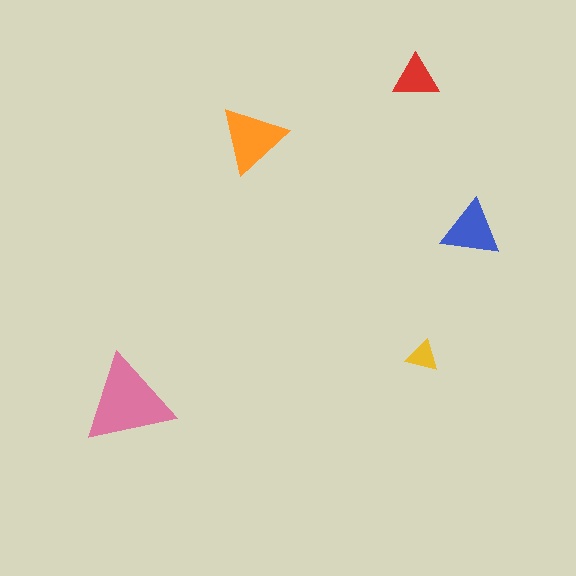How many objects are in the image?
There are 5 objects in the image.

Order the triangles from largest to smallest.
the pink one, the orange one, the blue one, the red one, the yellow one.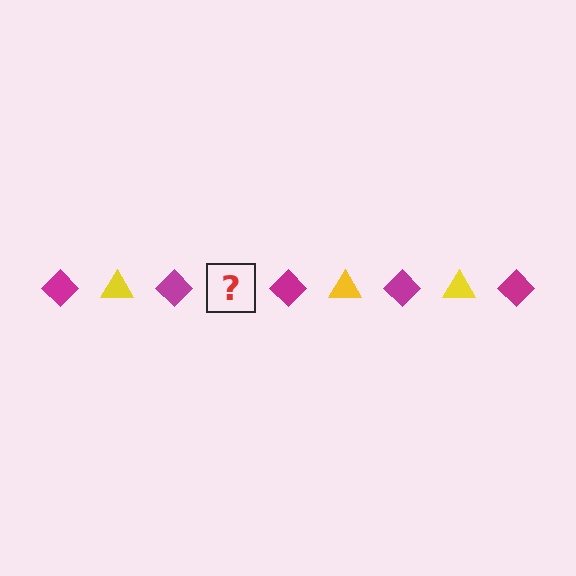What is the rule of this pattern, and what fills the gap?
The rule is that the pattern alternates between magenta diamond and yellow triangle. The gap should be filled with a yellow triangle.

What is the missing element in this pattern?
The missing element is a yellow triangle.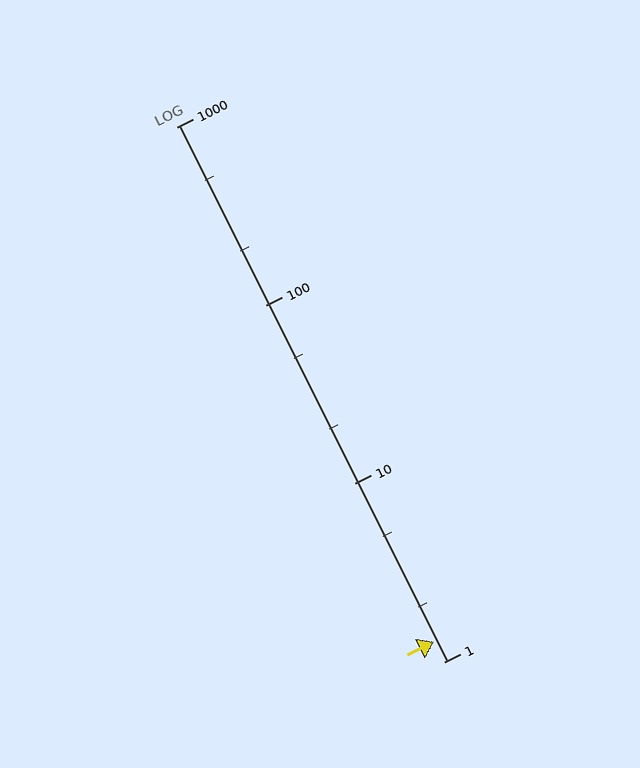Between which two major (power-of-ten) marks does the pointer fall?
The pointer is between 1 and 10.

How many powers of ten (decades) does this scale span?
The scale spans 3 decades, from 1 to 1000.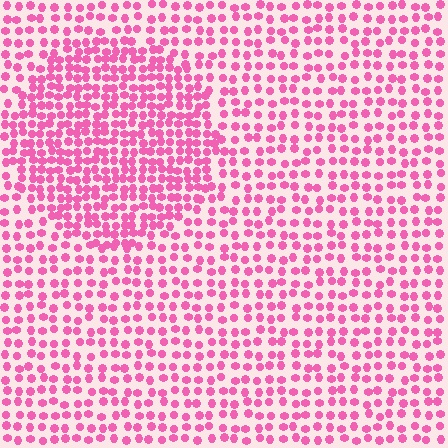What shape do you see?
I see a circle.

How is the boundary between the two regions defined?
The boundary is defined by a change in element density (approximately 1.7x ratio). All elements are the same color, size, and shape.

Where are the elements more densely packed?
The elements are more densely packed inside the circle boundary.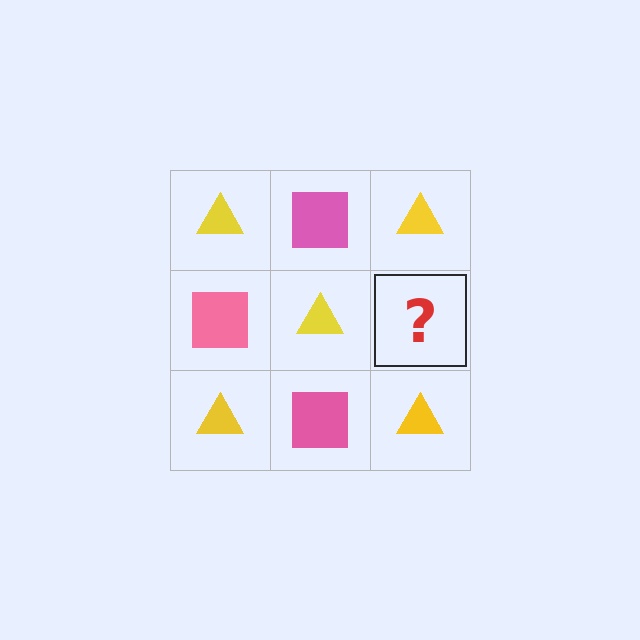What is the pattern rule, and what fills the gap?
The rule is that it alternates yellow triangle and pink square in a checkerboard pattern. The gap should be filled with a pink square.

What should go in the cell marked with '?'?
The missing cell should contain a pink square.